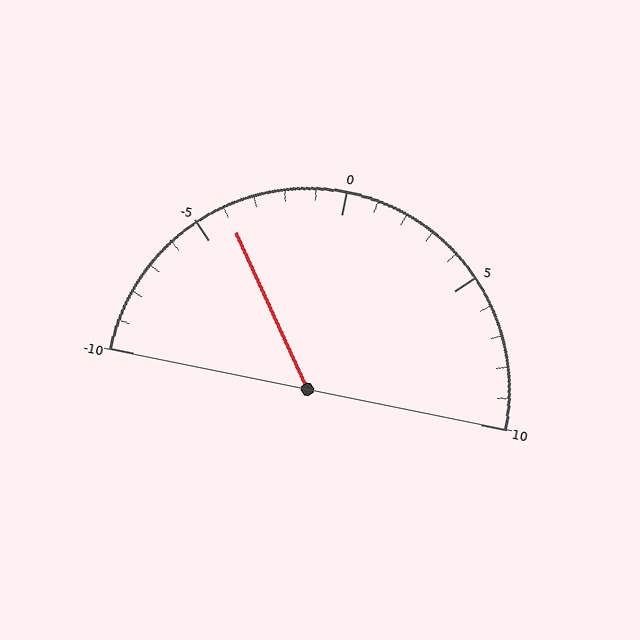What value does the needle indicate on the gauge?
The needle indicates approximately -4.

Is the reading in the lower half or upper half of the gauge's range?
The reading is in the lower half of the range (-10 to 10).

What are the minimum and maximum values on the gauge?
The gauge ranges from -10 to 10.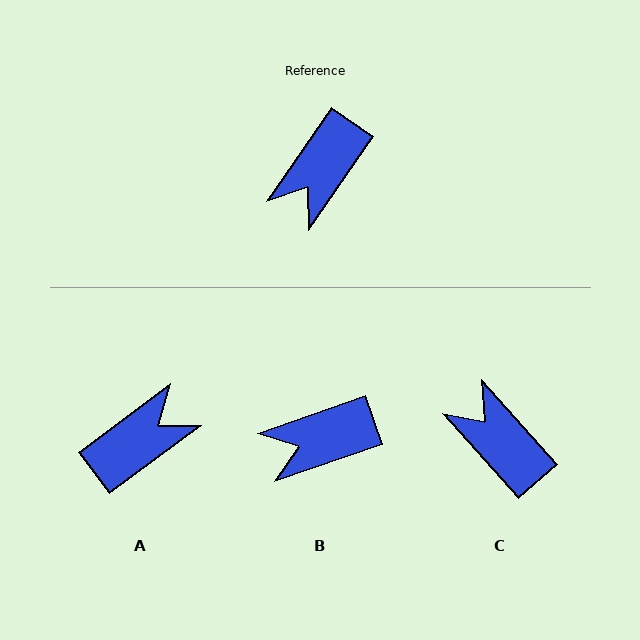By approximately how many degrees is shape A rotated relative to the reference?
Approximately 161 degrees counter-clockwise.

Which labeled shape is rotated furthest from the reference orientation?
A, about 161 degrees away.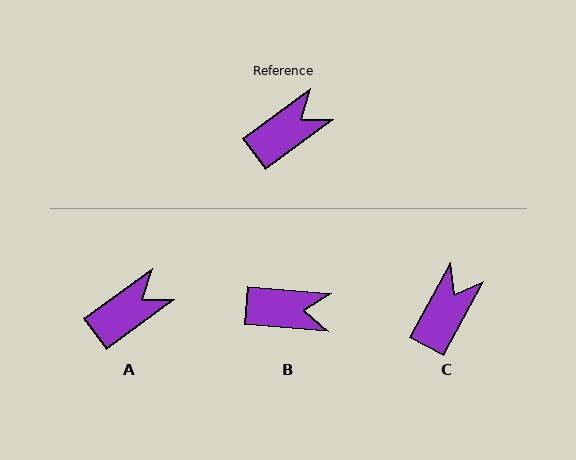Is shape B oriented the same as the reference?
No, it is off by about 41 degrees.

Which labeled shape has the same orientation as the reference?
A.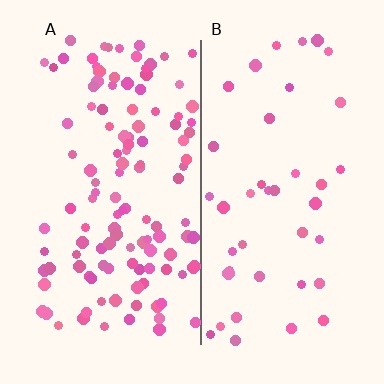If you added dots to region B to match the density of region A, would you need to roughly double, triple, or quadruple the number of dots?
Approximately triple.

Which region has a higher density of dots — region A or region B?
A (the left).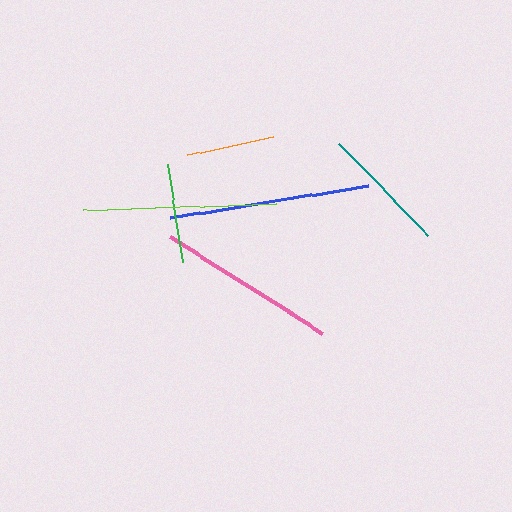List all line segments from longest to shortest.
From longest to shortest: blue, lime, pink, teal, green, orange.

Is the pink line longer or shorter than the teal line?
The pink line is longer than the teal line.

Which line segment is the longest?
The blue line is the longest at approximately 200 pixels.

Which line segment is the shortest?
The orange line is the shortest at approximately 89 pixels.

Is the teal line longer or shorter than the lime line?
The lime line is longer than the teal line.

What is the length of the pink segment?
The pink segment is approximately 179 pixels long.